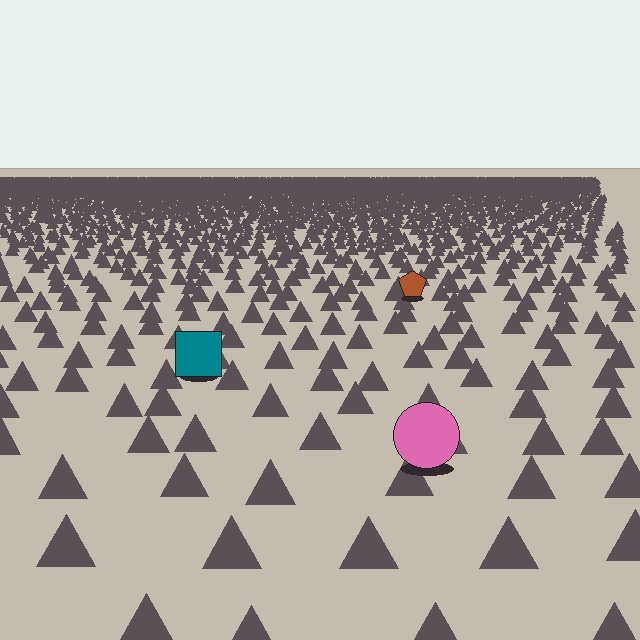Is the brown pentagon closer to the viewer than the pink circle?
No. The pink circle is closer — you can tell from the texture gradient: the ground texture is coarser near it.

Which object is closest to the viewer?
The pink circle is closest. The texture marks near it are larger and more spread out.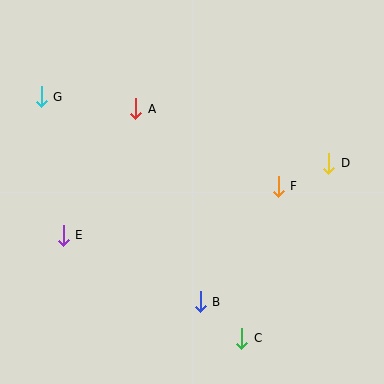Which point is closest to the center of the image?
Point F at (278, 186) is closest to the center.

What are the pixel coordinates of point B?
Point B is at (200, 302).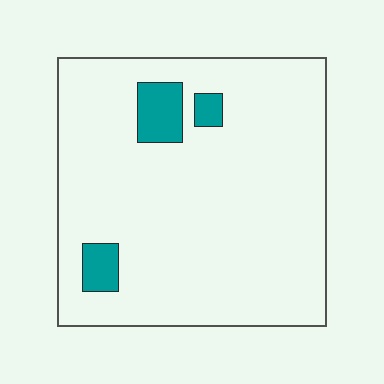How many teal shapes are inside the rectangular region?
3.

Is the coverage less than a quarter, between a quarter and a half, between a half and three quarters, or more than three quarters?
Less than a quarter.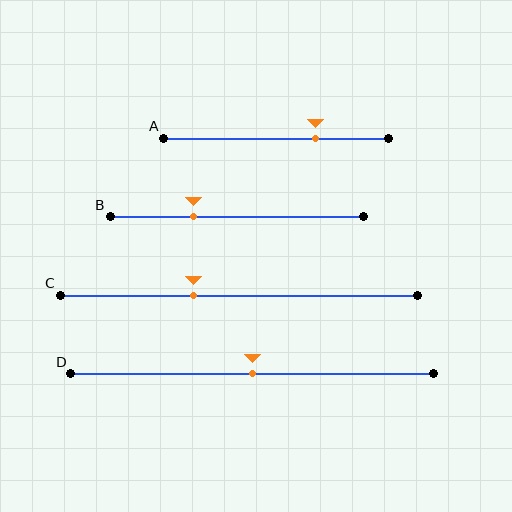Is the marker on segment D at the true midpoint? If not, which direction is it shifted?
Yes, the marker on segment D is at the true midpoint.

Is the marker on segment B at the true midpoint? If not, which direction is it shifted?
No, the marker on segment B is shifted to the left by about 17% of the segment length.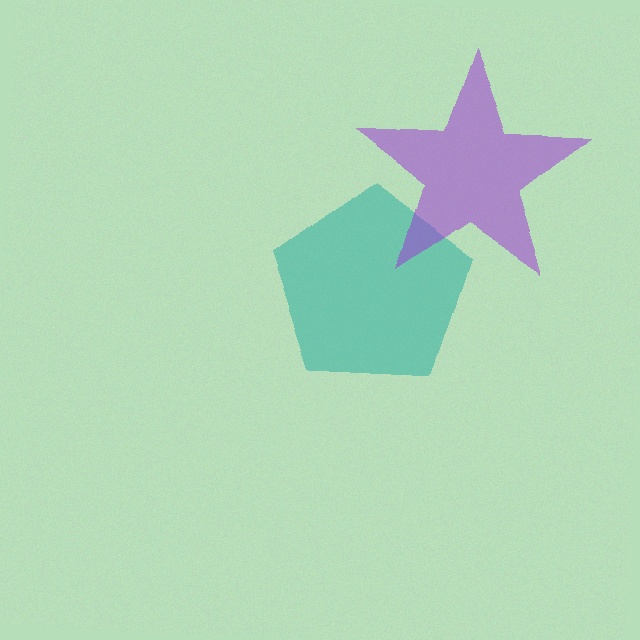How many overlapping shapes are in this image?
There are 2 overlapping shapes in the image.